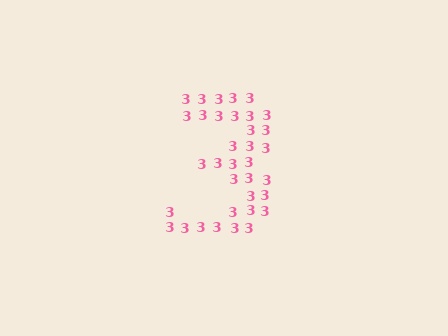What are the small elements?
The small elements are digit 3's.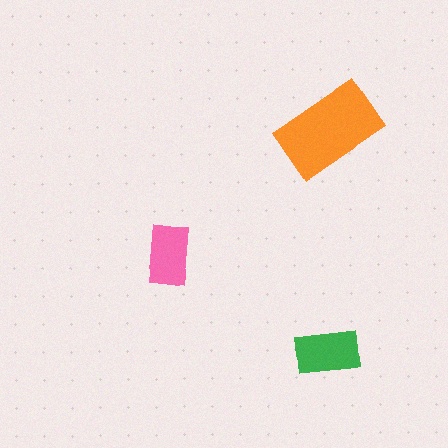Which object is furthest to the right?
The orange rectangle is rightmost.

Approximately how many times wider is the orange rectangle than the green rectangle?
About 1.5 times wider.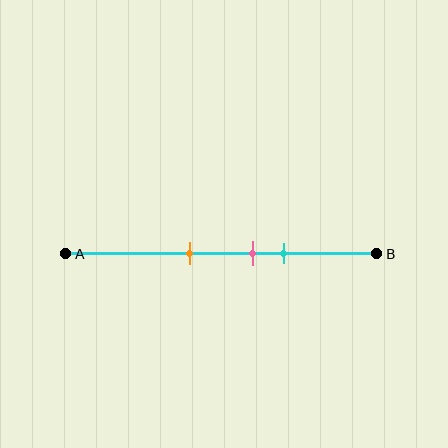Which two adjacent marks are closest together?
The pink and cyan marks are the closest adjacent pair.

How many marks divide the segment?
There are 3 marks dividing the segment.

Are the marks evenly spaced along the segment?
Yes, the marks are approximately evenly spaced.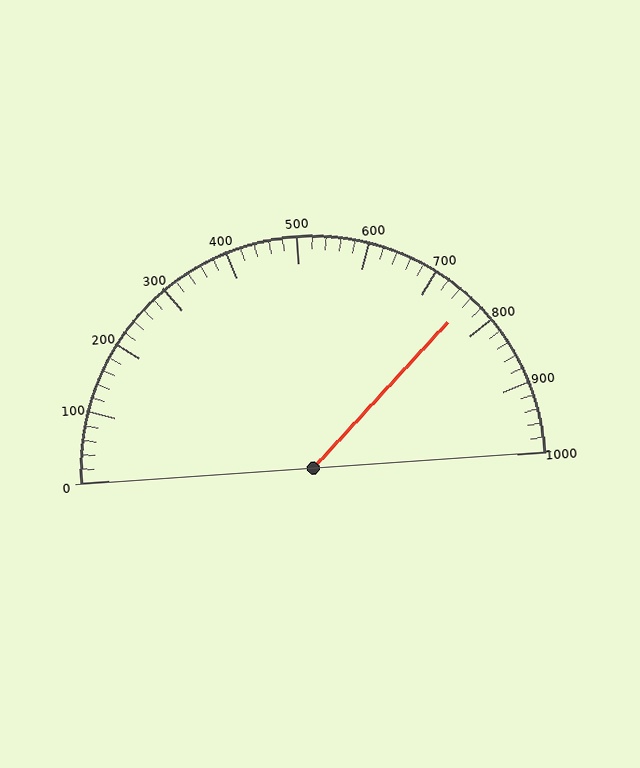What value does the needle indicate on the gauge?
The needle indicates approximately 760.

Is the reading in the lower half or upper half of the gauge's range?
The reading is in the upper half of the range (0 to 1000).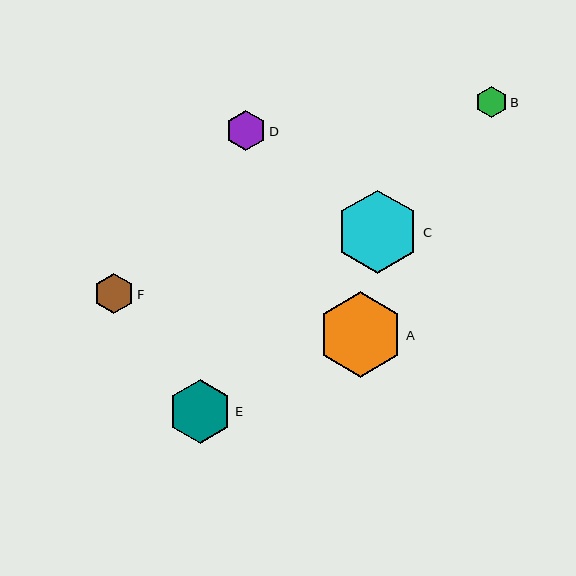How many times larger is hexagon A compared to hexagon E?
Hexagon A is approximately 1.3 times the size of hexagon E.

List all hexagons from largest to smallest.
From largest to smallest: A, C, E, F, D, B.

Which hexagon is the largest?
Hexagon A is the largest with a size of approximately 85 pixels.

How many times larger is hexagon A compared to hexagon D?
Hexagon A is approximately 2.2 times the size of hexagon D.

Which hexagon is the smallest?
Hexagon B is the smallest with a size of approximately 31 pixels.